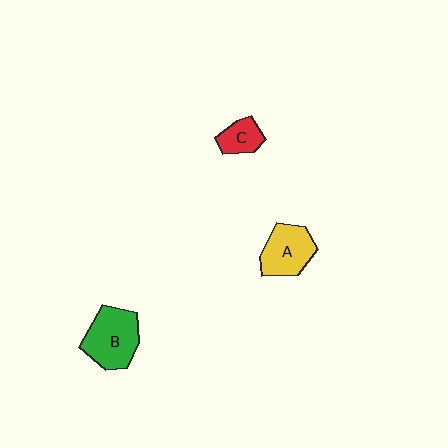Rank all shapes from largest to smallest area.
From largest to smallest: B (green), A (yellow), C (red).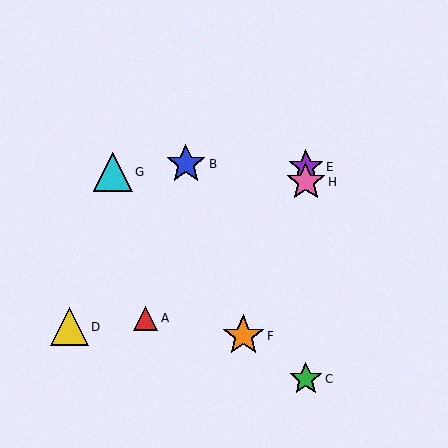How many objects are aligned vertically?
3 objects (C, E, H) are aligned vertically.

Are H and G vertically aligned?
No, H is at x≈306 and G is at x≈113.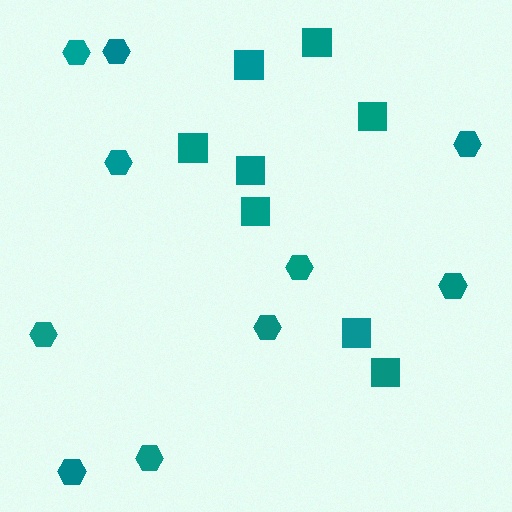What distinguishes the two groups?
There are 2 groups: one group of hexagons (10) and one group of squares (8).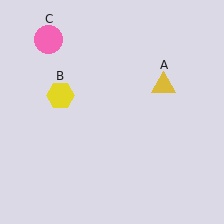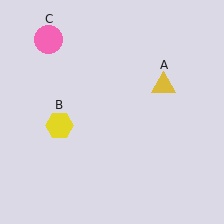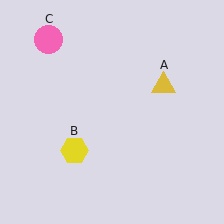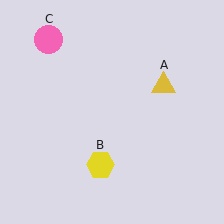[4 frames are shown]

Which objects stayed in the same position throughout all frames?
Yellow triangle (object A) and pink circle (object C) remained stationary.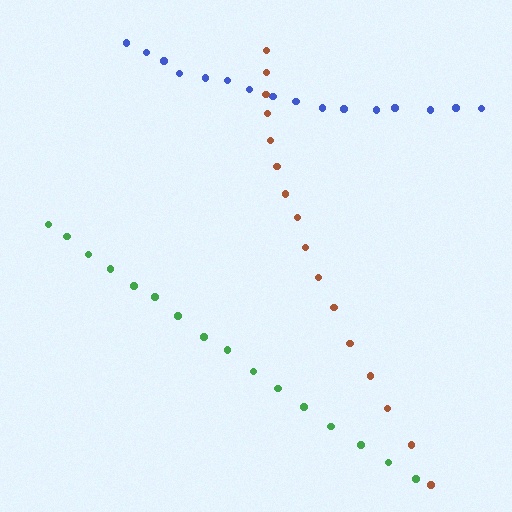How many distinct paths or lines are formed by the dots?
There are 3 distinct paths.